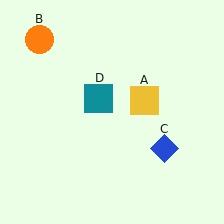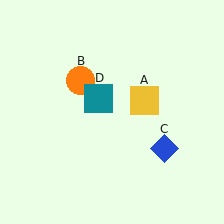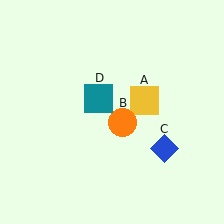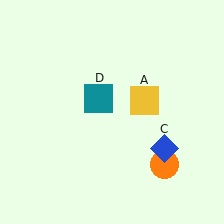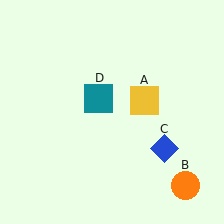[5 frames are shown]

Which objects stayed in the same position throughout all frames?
Yellow square (object A) and blue diamond (object C) and teal square (object D) remained stationary.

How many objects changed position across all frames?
1 object changed position: orange circle (object B).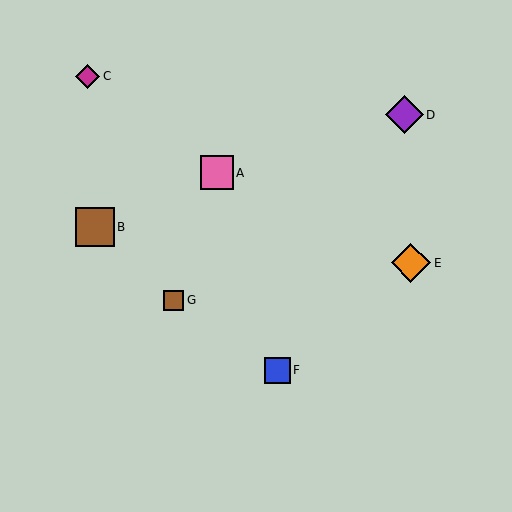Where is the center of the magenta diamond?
The center of the magenta diamond is at (88, 76).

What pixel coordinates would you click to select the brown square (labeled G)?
Click at (174, 300) to select the brown square G.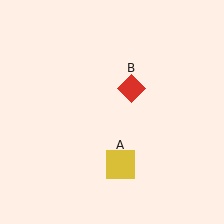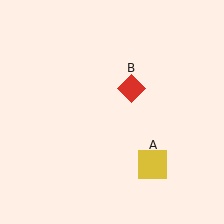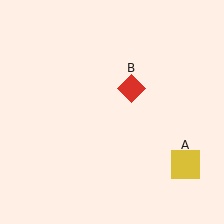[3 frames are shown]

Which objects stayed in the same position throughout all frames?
Red diamond (object B) remained stationary.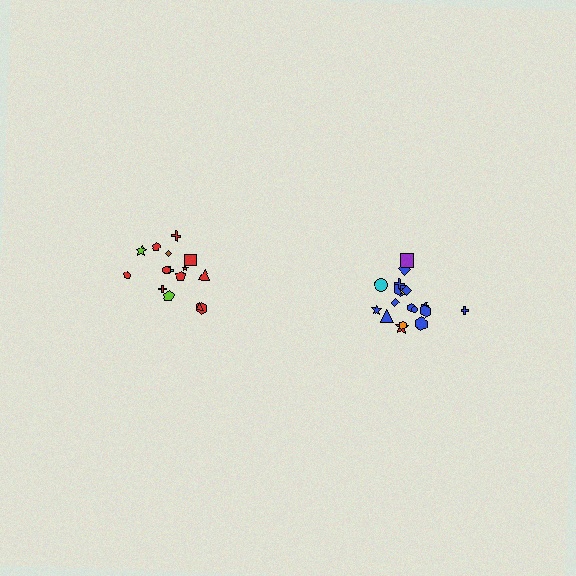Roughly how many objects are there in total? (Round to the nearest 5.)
Roughly 35 objects in total.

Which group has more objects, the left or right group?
The right group.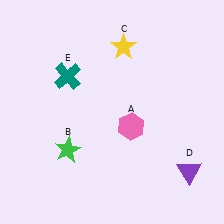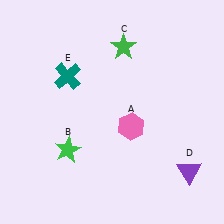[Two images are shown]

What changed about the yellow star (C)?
In Image 1, C is yellow. In Image 2, it changed to green.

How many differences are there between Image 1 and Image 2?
There is 1 difference between the two images.